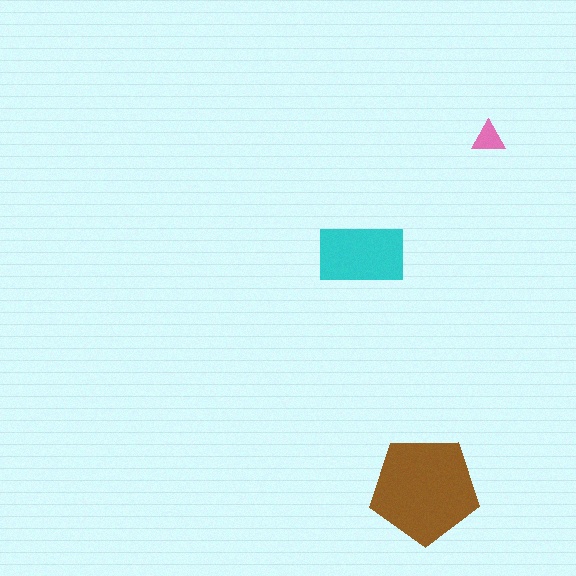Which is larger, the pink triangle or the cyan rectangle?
The cyan rectangle.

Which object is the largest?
The brown pentagon.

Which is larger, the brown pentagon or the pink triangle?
The brown pentagon.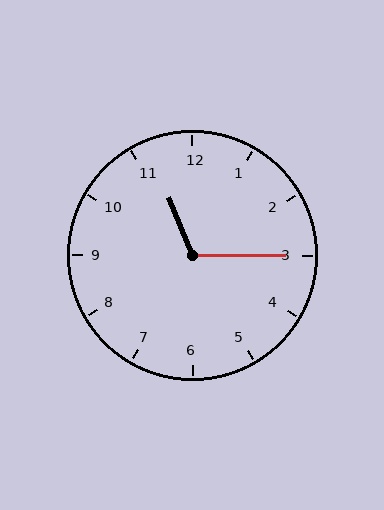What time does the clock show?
11:15.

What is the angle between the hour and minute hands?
Approximately 112 degrees.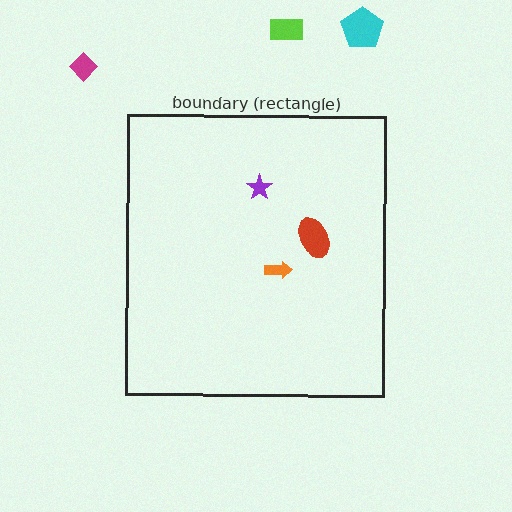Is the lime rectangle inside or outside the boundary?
Outside.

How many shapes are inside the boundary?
3 inside, 3 outside.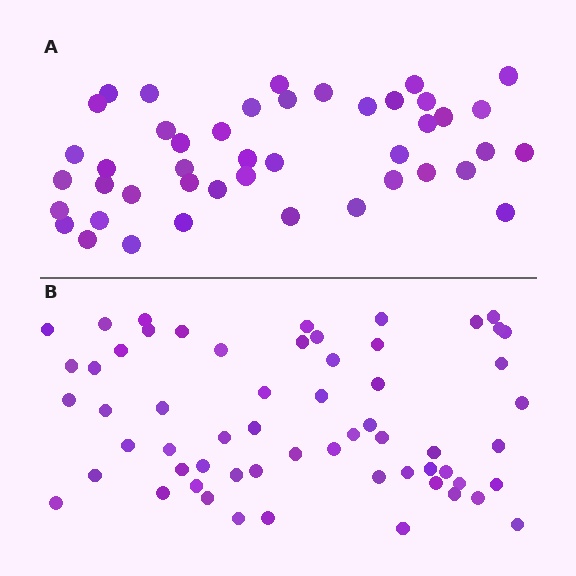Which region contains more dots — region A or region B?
Region B (the bottom region) has more dots.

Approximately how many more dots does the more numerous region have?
Region B has approximately 15 more dots than region A.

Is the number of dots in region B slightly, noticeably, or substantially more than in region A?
Region B has noticeably more, but not dramatically so. The ratio is roughly 1.4 to 1.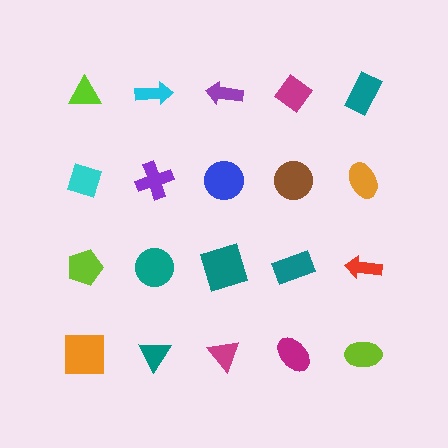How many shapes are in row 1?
5 shapes.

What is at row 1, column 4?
A magenta diamond.